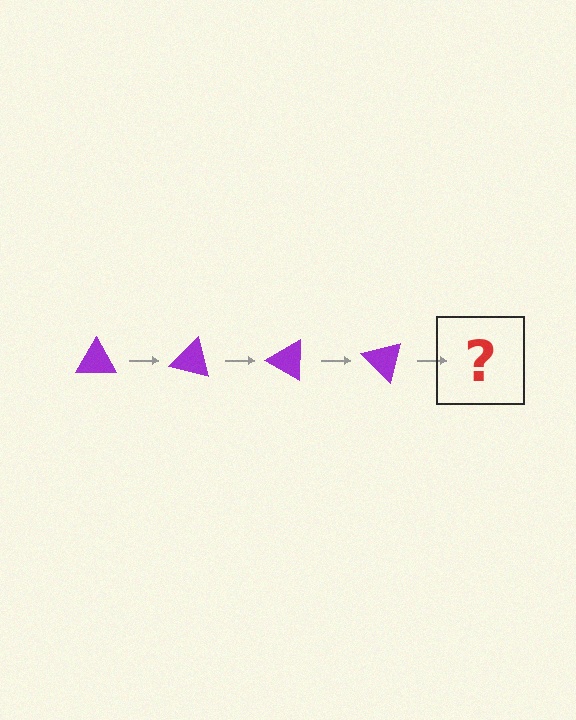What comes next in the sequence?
The next element should be a purple triangle rotated 60 degrees.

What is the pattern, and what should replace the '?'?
The pattern is that the triangle rotates 15 degrees each step. The '?' should be a purple triangle rotated 60 degrees.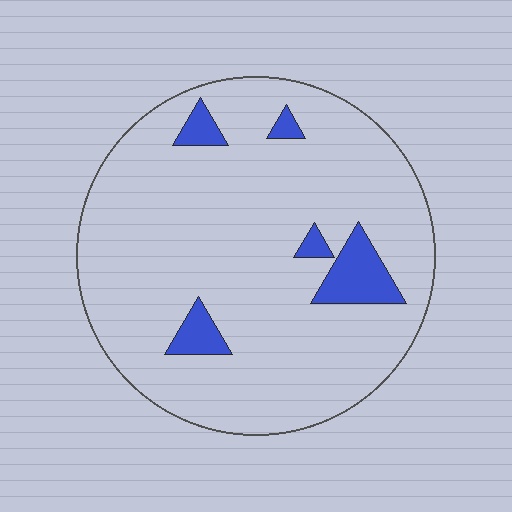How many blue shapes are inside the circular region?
5.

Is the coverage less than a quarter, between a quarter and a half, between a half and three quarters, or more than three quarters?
Less than a quarter.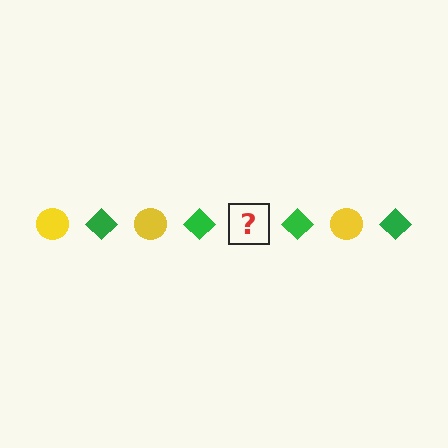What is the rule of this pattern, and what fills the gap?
The rule is that the pattern alternates between yellow circle and green diamond. The gap should be filled with a yellow circle.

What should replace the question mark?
The question mark should be replaced with a yellow circle.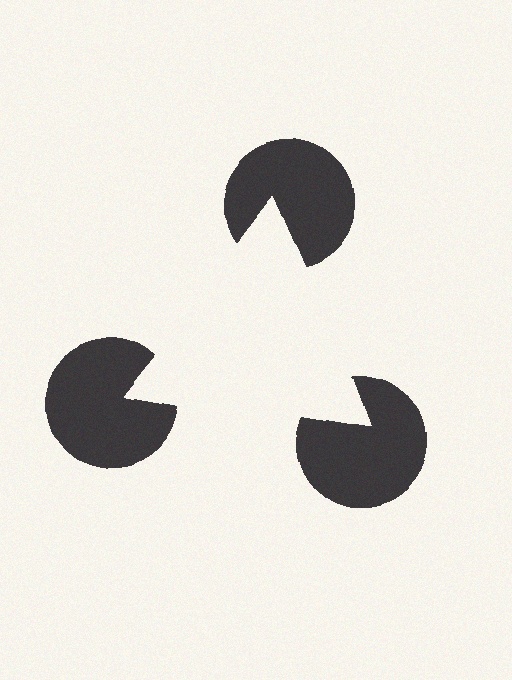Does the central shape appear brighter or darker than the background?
It typically appears slightly brighter than the background, even though no actual brightness change is drawn.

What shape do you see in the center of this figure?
An illusory triangle — its edges are inferred from the aligned wedge cuts in the pac-man discs, not physically drawn.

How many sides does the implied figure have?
3 sides.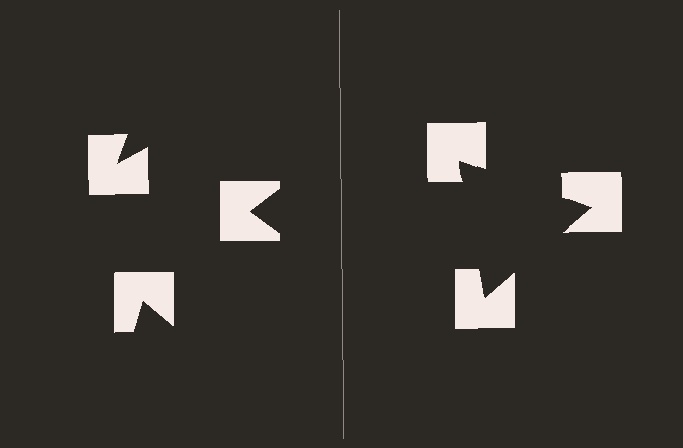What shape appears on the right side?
An illusory triangle.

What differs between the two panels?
The notched squares are positioned identically on both sides; only the wedge orientations differ. On the right they align to a triangle; on the left they are misaligned.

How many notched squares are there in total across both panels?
6 — 3 on each side.